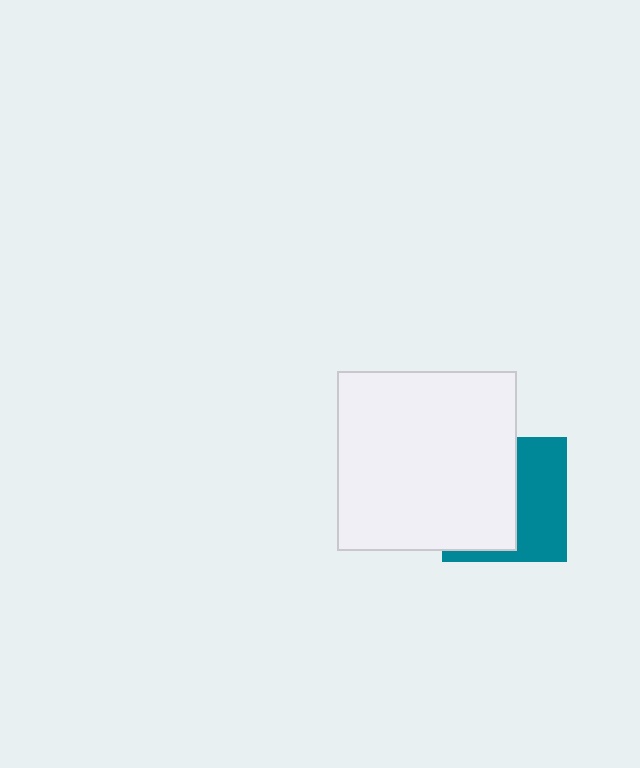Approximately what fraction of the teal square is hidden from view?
Roughly 55% of the teal square is hidden behind the white square.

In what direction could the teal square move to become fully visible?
The teal square could move right. That would shift it out from behind the white square entirely.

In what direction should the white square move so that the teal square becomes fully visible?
The white square should move left. That is the shortest direction to clear the overlap and leave the teal square fully visible.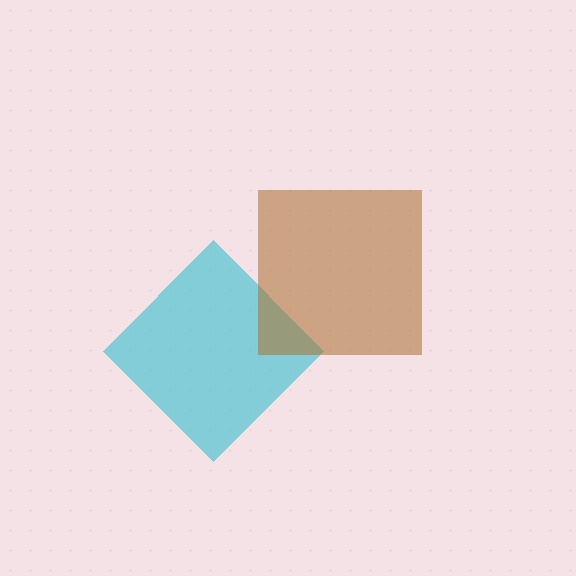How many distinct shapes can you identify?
There are 2 distinct shapes: a cyan diamond, a brown square.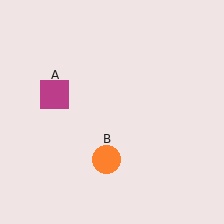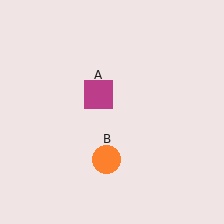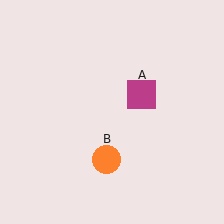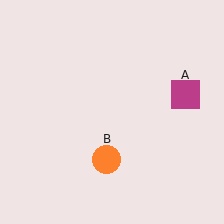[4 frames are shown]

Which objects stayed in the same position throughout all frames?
Orange circle (object B) remained stationary.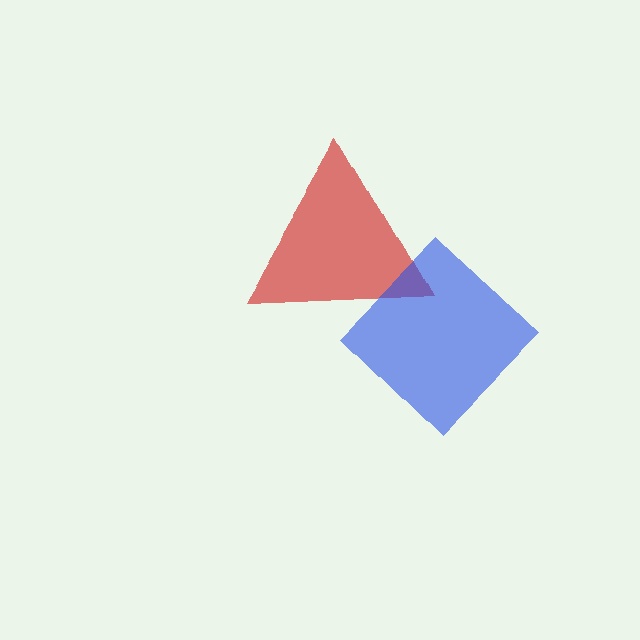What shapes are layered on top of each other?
The layered shapes are: a red triangle, a blue diamond.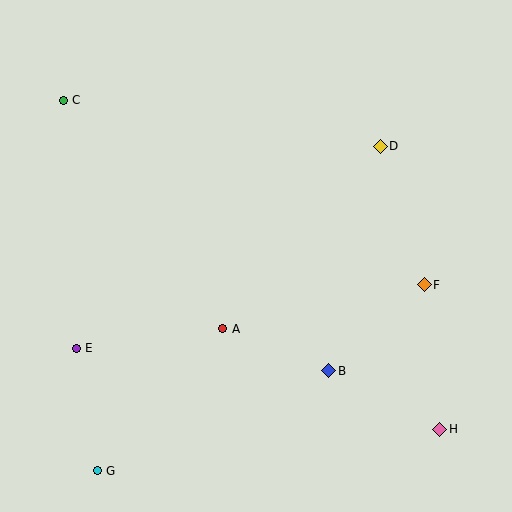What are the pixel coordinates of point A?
Point A is at (223, 329).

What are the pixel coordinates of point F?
Point F is at (424, 285).